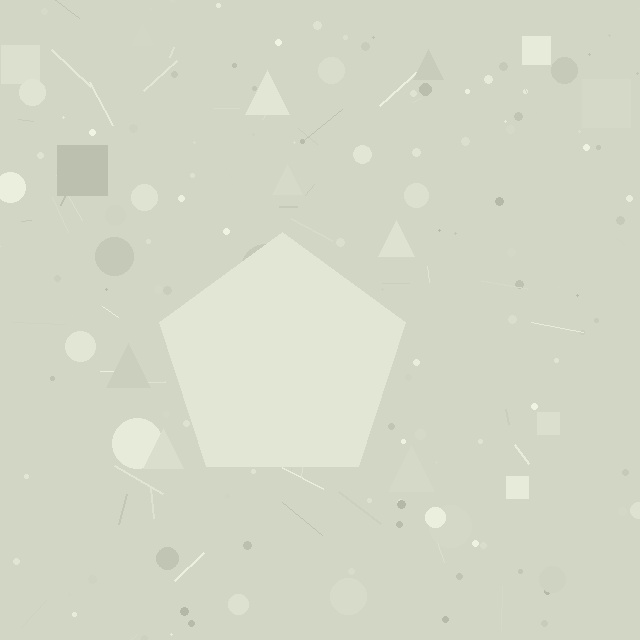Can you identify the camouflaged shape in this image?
The camouflaged shape is a pentagon.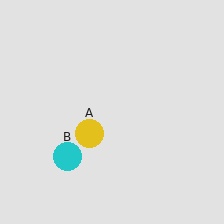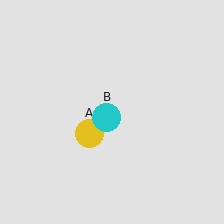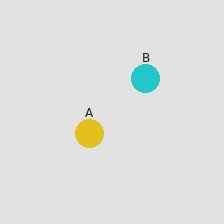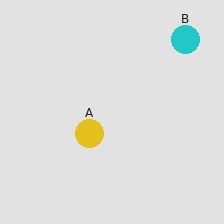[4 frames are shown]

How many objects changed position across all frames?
1 object changed position: cyan circle (object B).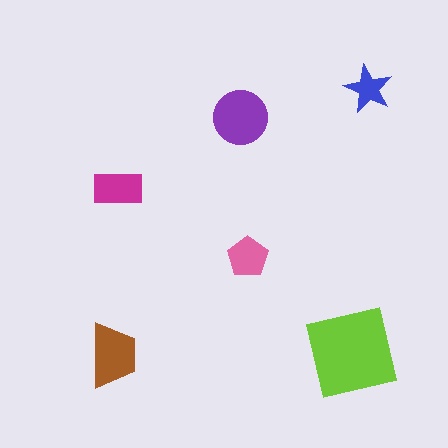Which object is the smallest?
The blue star.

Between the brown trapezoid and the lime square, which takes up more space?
The lime square.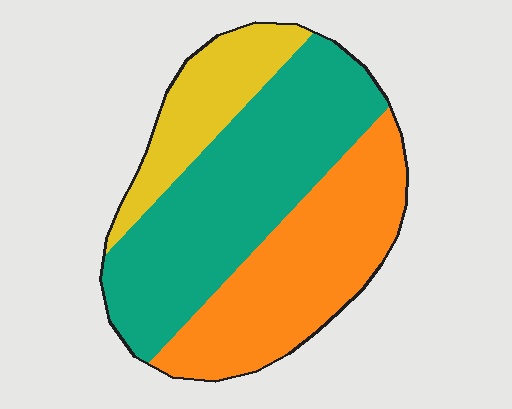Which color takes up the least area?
Yellow, at roughly 20%.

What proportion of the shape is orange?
Orange covers around 35% of the shape.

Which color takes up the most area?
Teal, at roughly 45%.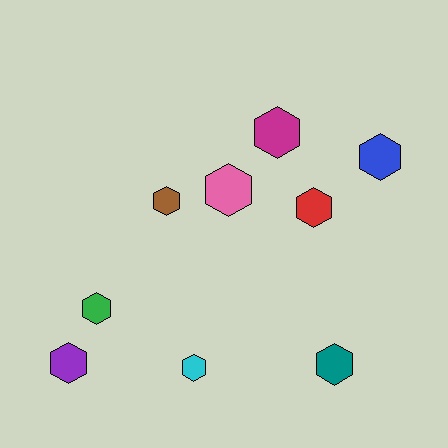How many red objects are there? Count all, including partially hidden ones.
There is 1 red object.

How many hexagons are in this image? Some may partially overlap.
There are 9 hexagons.